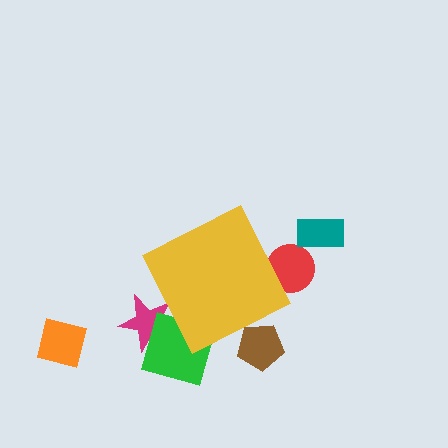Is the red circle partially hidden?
Yes, the red circle is partially hidden behind the yellow diamond.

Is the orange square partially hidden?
No, the orange square is fully visible.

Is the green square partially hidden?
Yes, the green square is partially hidden behind the yellow diamond.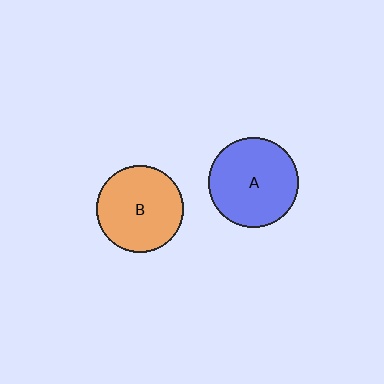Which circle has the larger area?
Circle A (blue).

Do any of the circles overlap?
No, none of the circles overlap.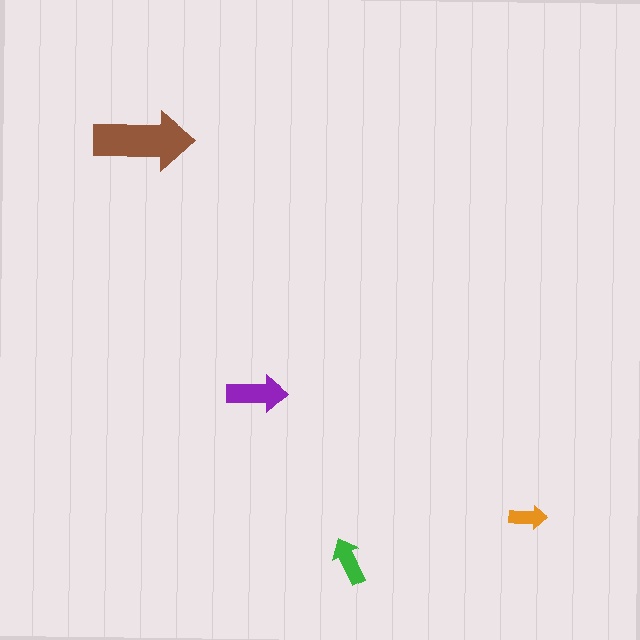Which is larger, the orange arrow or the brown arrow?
The brown one.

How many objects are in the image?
There are 4 objects in the image.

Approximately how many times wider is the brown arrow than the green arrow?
About 2 times wider.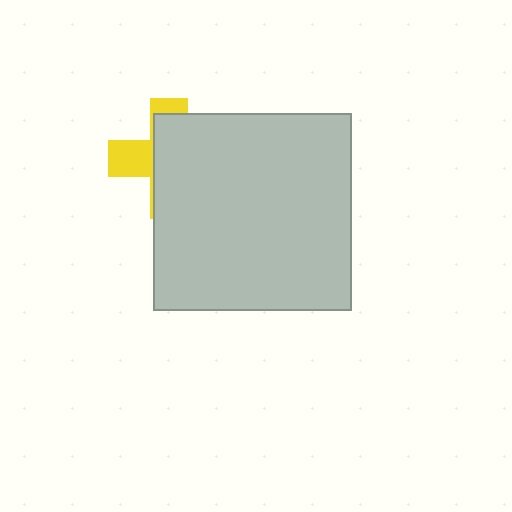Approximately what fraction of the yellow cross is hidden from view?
Roughly 66% of the yellow cross is hidden behind the light gray square.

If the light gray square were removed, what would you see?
You would see the complete yellow cross.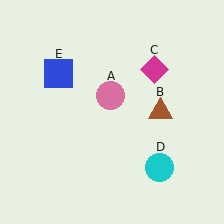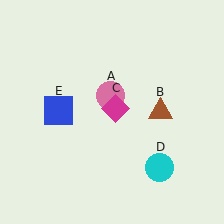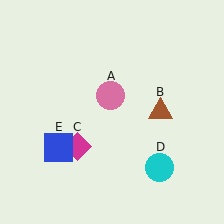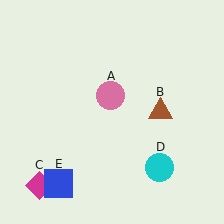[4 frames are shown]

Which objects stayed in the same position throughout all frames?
Pink circle (object A) and brown triangle (object B) and cyan circle (object D) remained stationary.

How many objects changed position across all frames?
2 objects changed position: magenta diamond (object C), blue square (object E).